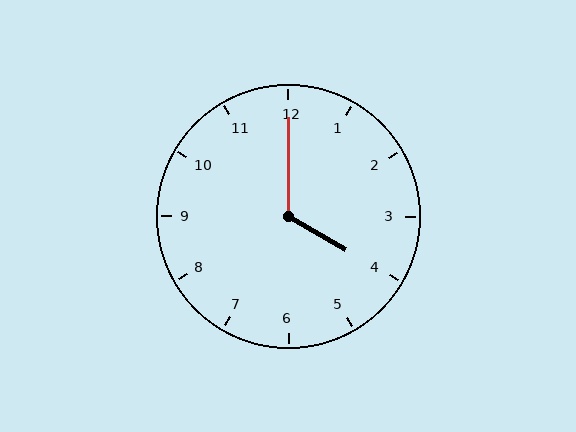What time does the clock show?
4:00.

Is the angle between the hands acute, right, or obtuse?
It is obtuse.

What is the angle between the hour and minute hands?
Approximately 120 degrees.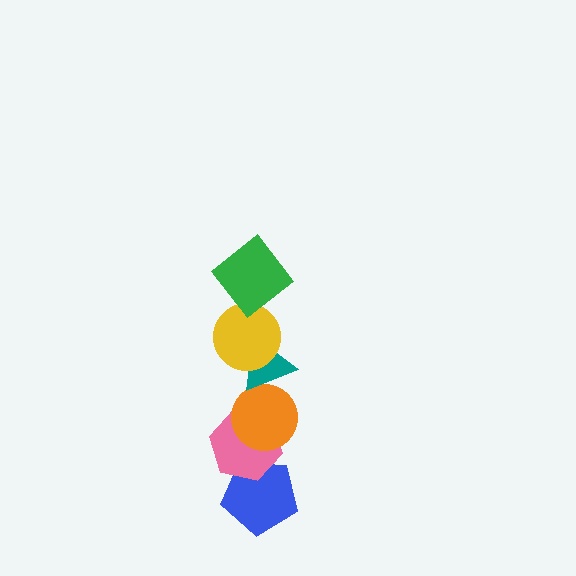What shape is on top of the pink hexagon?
The orange circle is on top of the pink hexagon.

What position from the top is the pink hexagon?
The pink hexagon is 5th from the top.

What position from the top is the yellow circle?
The yellow circle is 2nd from the top.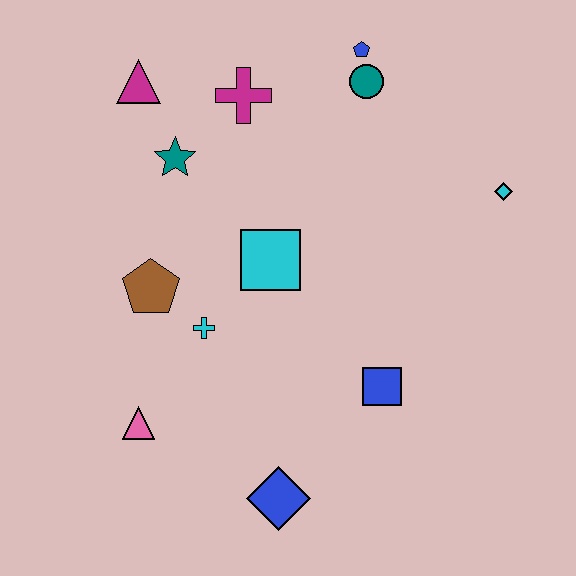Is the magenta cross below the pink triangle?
No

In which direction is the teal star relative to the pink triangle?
The teal star is above the pink triangle.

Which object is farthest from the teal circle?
The blue diamond is farthest from the teal circle.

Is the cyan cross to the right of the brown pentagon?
Yes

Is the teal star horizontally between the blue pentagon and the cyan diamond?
No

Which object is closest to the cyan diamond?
The teal circle is closest to the cyan diamond.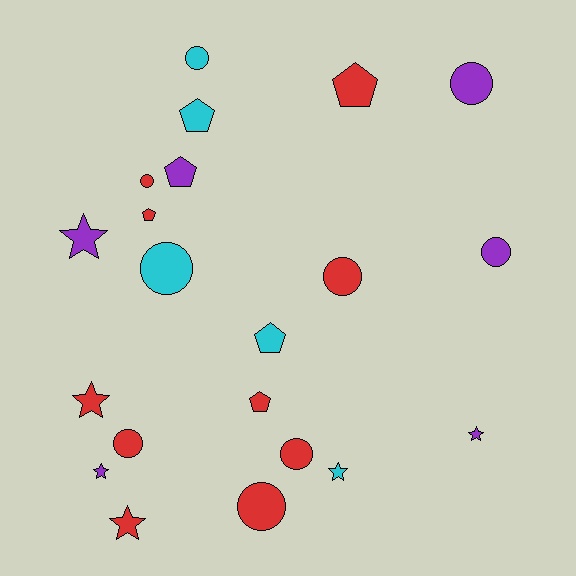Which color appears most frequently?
Red, with 10 objects.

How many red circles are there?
There are 5 red circles.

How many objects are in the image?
There are 21 objects.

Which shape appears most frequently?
Circle, with 9 objects.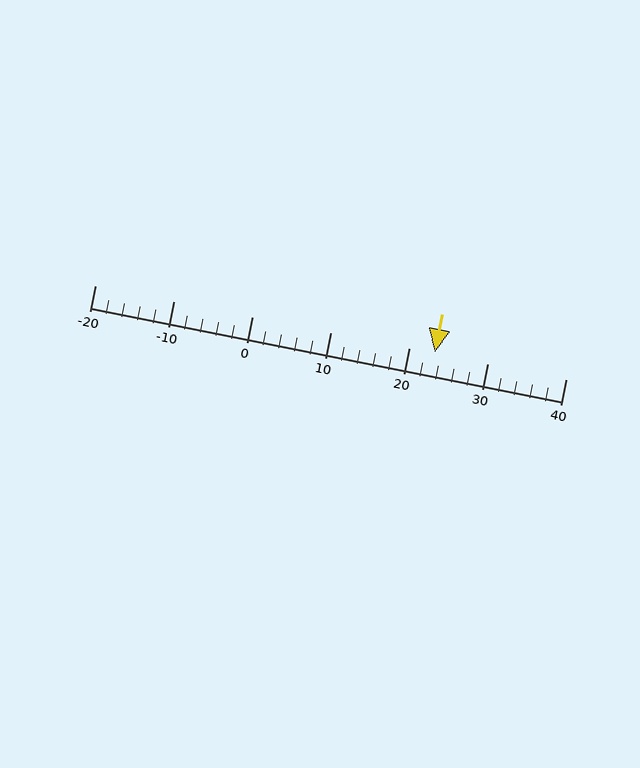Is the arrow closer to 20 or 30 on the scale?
The arrow is closer to 20.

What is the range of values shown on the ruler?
The ruler shows values from -20 to 40.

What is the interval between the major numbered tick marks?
The major tick marks are spaced 10 units apart.